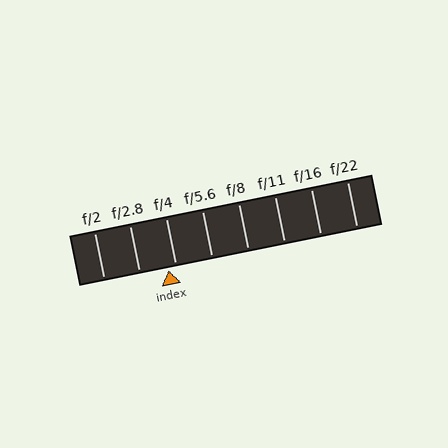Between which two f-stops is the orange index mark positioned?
The index mark is between f/2.8 and f/4.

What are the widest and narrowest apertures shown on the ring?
The widest aperture shown is f/2 and the narrowest is f/22.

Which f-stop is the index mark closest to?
The index mark is closest to f/4.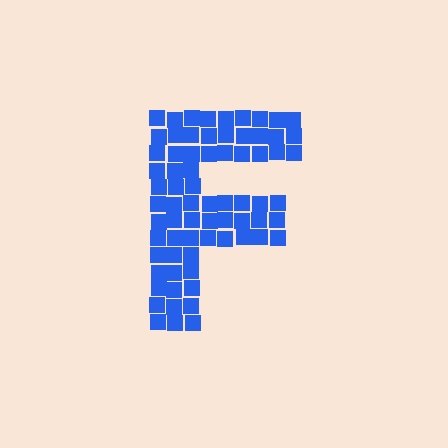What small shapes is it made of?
It is made of small squares.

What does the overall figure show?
The overall figure shows the letter F.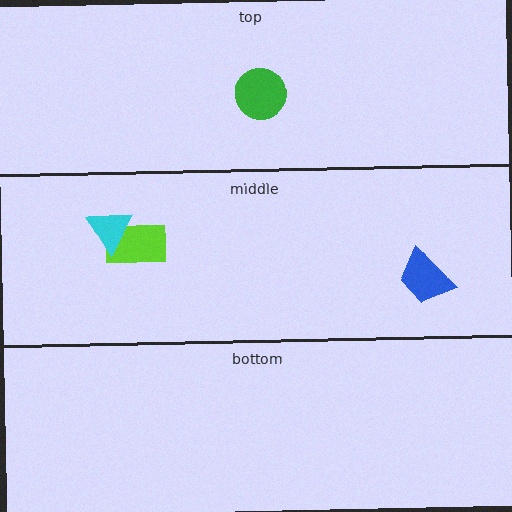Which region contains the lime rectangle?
The middle region.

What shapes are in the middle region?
The blue trapezoid, the lime rectangle, the cyan triangle.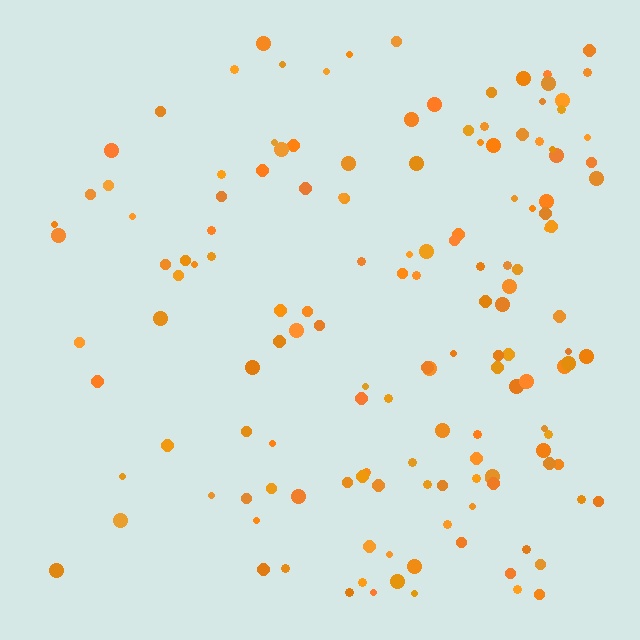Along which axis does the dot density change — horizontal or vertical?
Horizontal.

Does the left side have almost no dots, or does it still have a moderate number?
Still a moderate number, just noticeably fewer than the right.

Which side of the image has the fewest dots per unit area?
The left.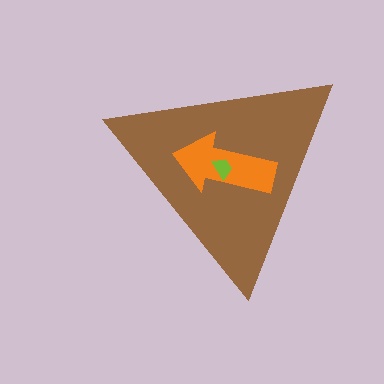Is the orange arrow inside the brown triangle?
Yes.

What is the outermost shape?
The brown triangle.